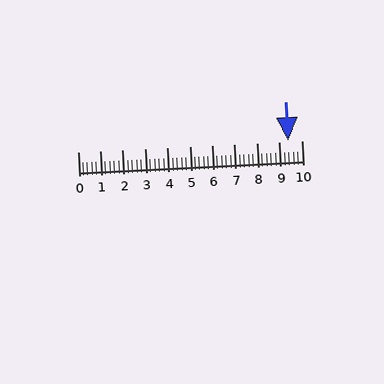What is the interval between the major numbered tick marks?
The major tick marks are spaced 1 units apart.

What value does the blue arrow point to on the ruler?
The blue arrow points to approximately 9.4.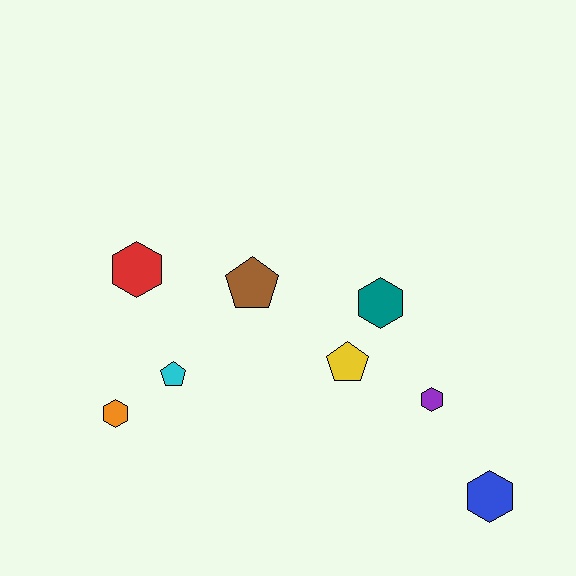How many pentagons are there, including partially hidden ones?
There are 3 pentagons.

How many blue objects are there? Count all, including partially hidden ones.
There is 1 blue object.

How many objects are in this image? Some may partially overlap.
There are 8 objects.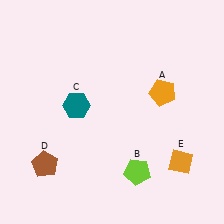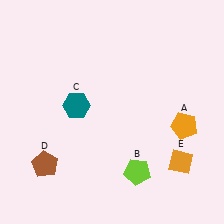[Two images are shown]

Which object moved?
The orange pentagon (A) moved down.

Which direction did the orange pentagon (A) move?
The orange pentagon (A) moved down.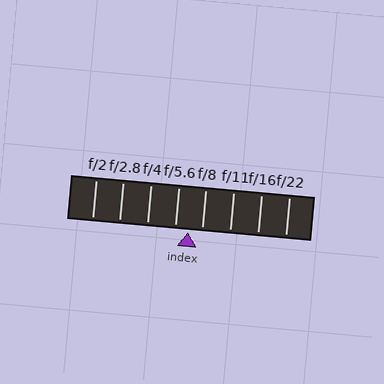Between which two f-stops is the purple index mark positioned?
The index mark is between f/5.6 and f/8.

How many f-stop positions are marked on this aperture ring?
There are 8 f-stop positions marked.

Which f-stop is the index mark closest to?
The index mark is closest to f/5.6.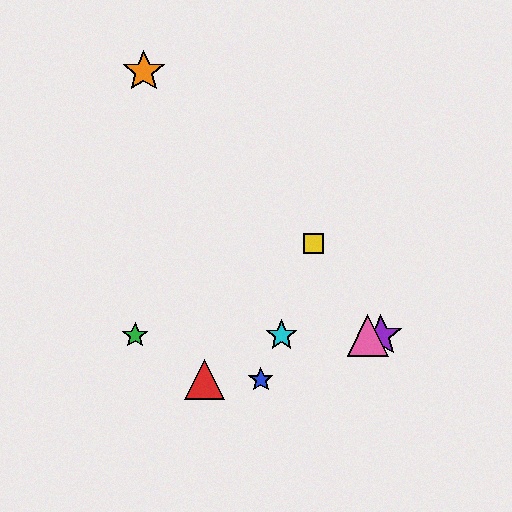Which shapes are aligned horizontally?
The green star, the purple star, the cyan star, the pink triangle are aligned horizontally.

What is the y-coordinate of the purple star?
The purple star is at y≈336.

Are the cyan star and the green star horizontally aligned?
Yes, both are at y≈336.